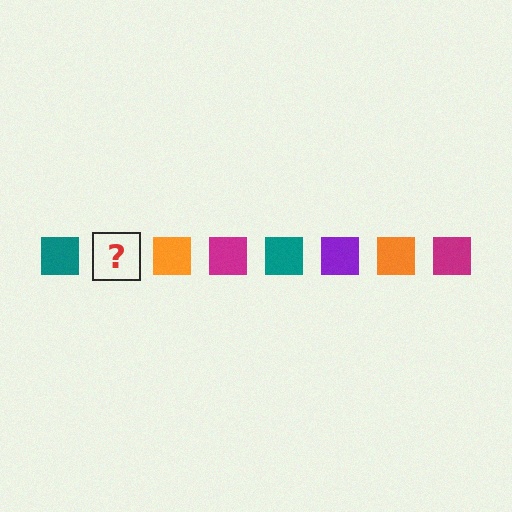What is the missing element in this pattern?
The missing element is a purple square.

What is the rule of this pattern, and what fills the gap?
The rule is that the pattern cycles through teal, purple, orange, magenta squares. The gap should be filled with a purple square.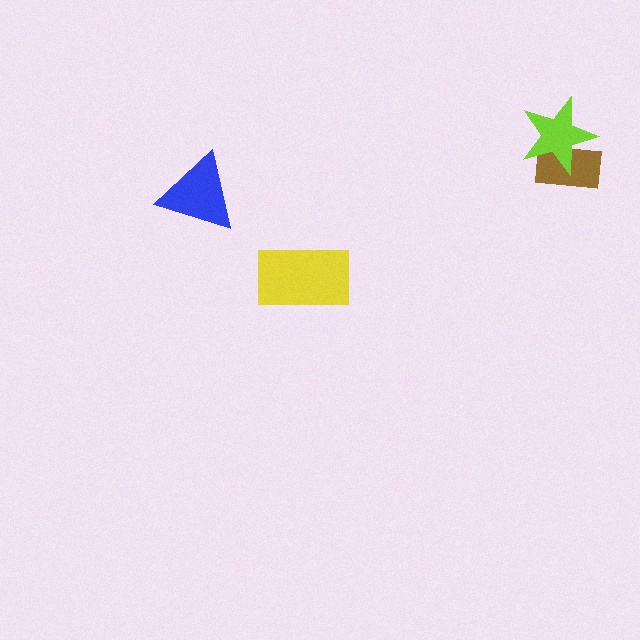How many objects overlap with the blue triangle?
0 objects overlap with the blue triangle.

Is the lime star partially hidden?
No, no other shape covers it.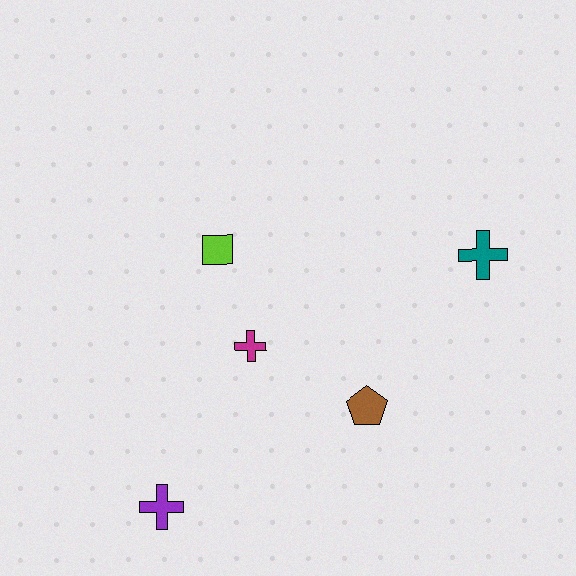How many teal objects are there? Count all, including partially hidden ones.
There is 1 teal object.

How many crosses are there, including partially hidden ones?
There are 3 crosses.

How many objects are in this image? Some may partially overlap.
There are 5 objects.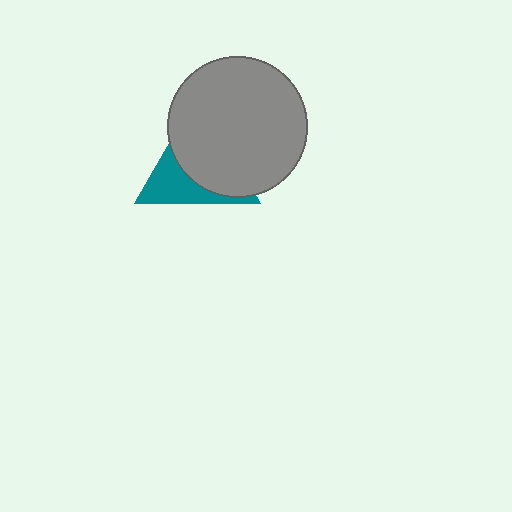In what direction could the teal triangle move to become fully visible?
The teal triangle could move toward the lower-left. That would shift it out from behind the gray circle entirely.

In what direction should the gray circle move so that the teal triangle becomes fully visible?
The gray circle should move toward the upper-right. That is the shortest direction to clear the overlap and leave the teal triangle fully visible.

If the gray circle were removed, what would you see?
You would see the complete teal triangle.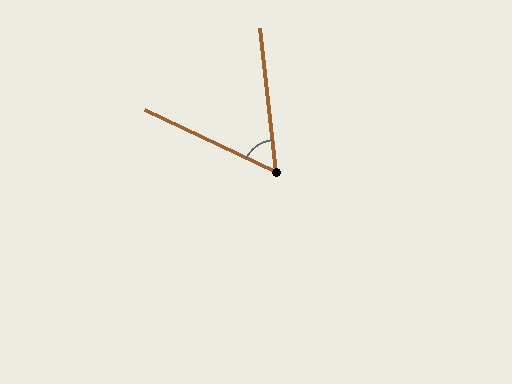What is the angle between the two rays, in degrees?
Approximately 59 degrees.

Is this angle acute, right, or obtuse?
It is acute.